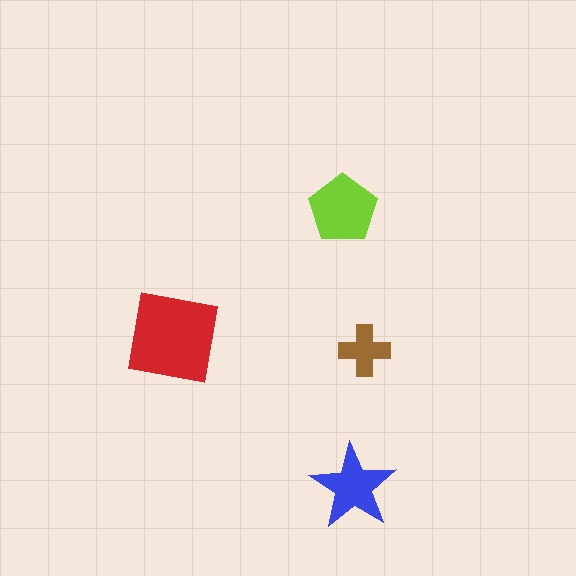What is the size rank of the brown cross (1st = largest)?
4th.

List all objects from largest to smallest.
The red square, the lime pentagon, the blue star, the brown cross.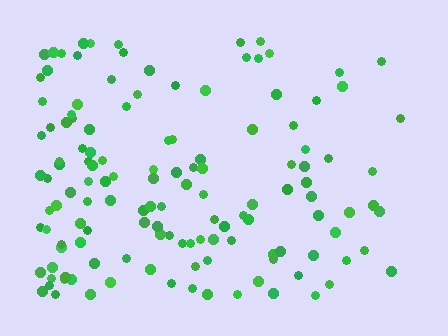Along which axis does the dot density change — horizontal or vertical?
Horizontal.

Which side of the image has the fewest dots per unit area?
The right.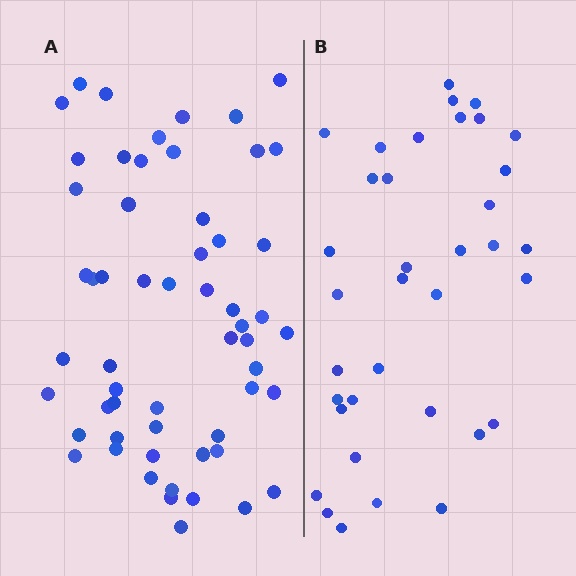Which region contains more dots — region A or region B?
Region A (the left region) has more dots.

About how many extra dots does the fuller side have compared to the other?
Region A has approximately 20 more dots than region B.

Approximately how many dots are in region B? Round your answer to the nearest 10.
About 40 dots. (The exact count is 36, which rounds to 40.)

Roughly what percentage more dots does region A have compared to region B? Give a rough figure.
About 60% more.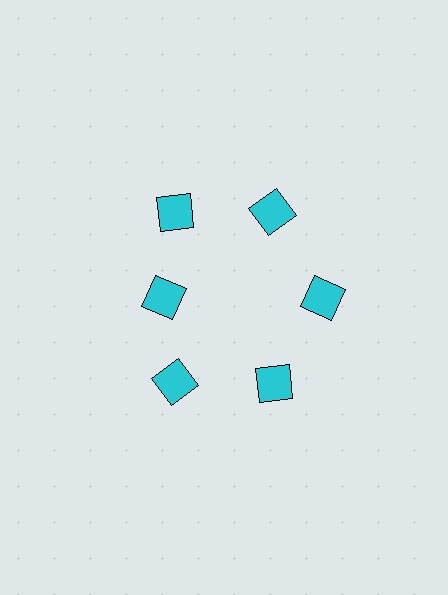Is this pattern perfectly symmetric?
No. The 6 cyan diamonds are arranged in a ring, but one element near the 9 o'clock position is pulled inward toward the center, breaking the 6-fold rotational symmetry.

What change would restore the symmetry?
The symmetry would be restored by moving it outward, back onto the ring so that all 6 diamonds sit at equal angles and equal distance from the center.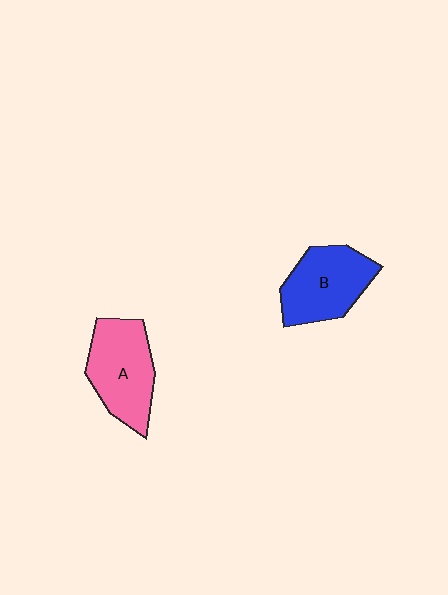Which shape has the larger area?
Shape A (pink).